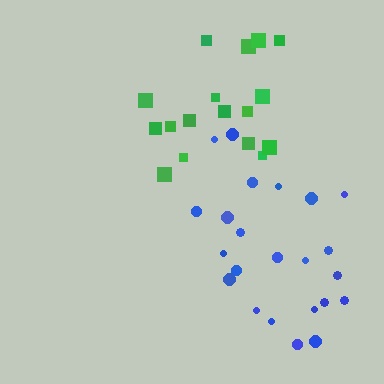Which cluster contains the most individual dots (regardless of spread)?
Blue (23).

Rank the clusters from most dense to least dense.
blue, green.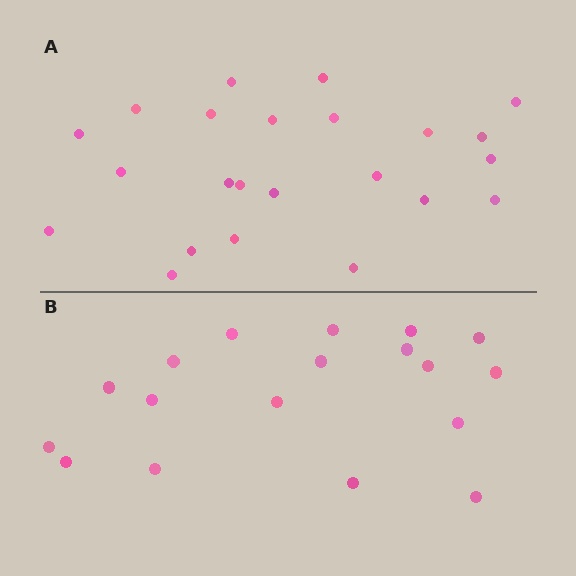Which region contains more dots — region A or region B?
Region A (the top region) has more dots.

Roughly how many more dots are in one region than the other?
Region A has about 5 more dots than region B.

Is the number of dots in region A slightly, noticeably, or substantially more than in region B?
Region A has noticeably more, but not dramatically so. The ratio is roughly 1.3 to 1.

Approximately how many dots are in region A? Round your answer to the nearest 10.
About 20 dots. (The exact count is 23, which rounds to 20.)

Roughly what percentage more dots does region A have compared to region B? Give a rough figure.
About 30% more.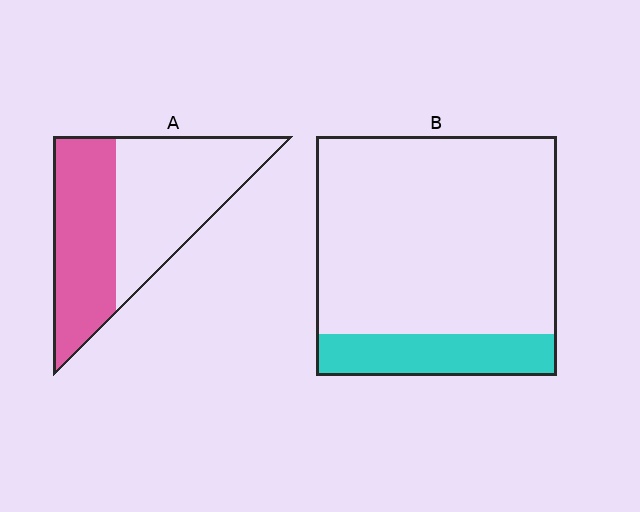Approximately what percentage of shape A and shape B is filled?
A is approximately 45% and B is approximately 20%.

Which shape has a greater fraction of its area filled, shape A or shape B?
Shape A.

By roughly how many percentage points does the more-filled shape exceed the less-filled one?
By roughly 30 percentage points (A over B).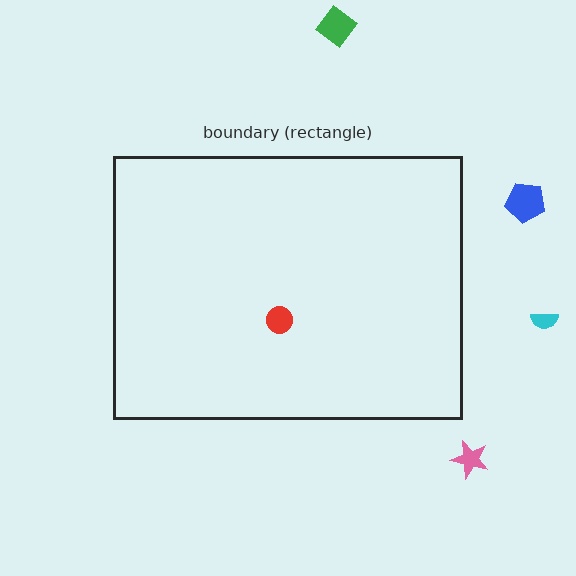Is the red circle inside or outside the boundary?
Inside.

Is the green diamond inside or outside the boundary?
Outside.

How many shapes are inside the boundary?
1 inside, 4 outside.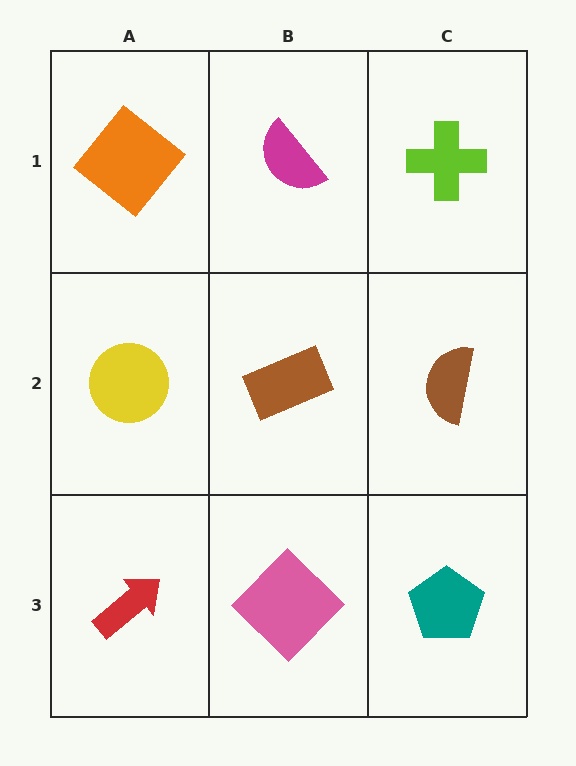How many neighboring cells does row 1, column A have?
2.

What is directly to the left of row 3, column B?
A red arrow.